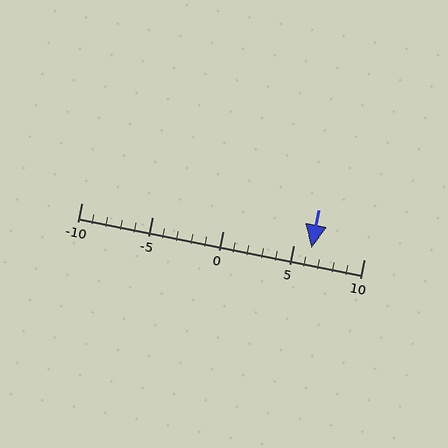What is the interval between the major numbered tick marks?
The major tick marks are spaced 5 units apart.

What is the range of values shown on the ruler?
The ruler shows values from -10 to 10.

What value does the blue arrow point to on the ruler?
The blue arrow points to approximately 6.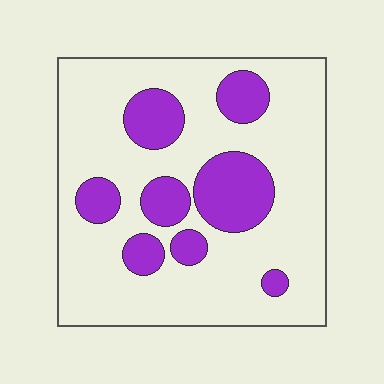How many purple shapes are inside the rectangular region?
8.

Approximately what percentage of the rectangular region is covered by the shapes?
Approximately 25%.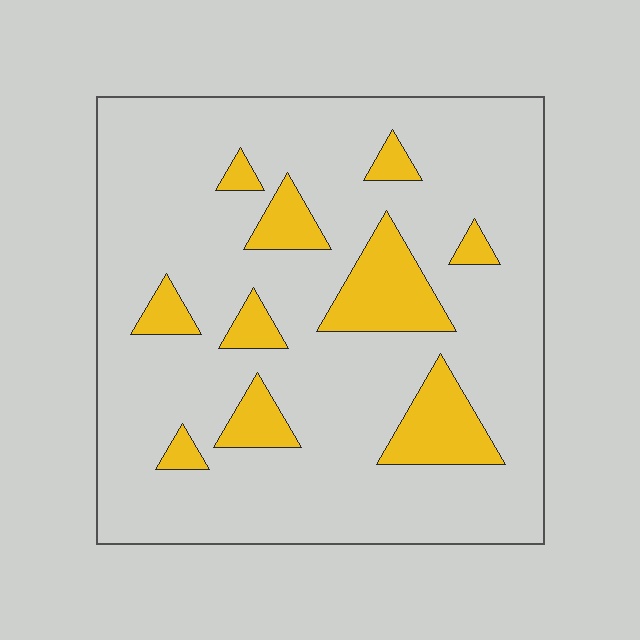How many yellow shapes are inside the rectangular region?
10.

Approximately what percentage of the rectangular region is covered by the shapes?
Approximately 15%.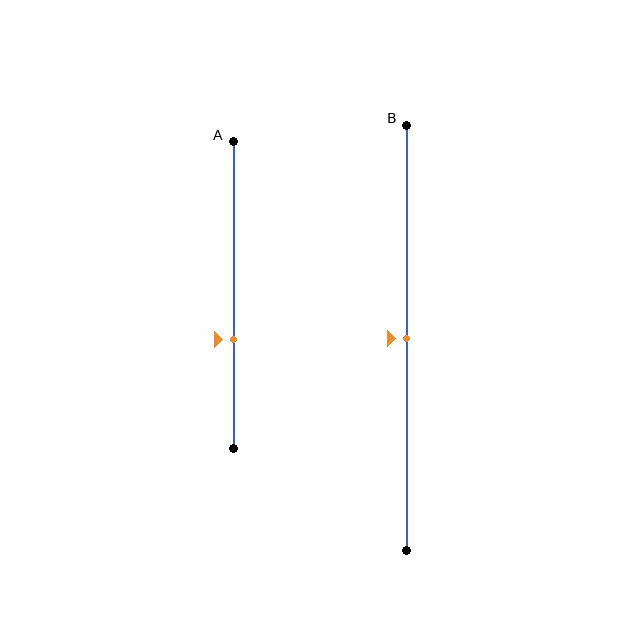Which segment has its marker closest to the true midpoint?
Segment B has its marker closest to the true midpoint.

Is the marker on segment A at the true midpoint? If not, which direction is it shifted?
No, the marker on segment A is shifted downward by about 15% of the segment length.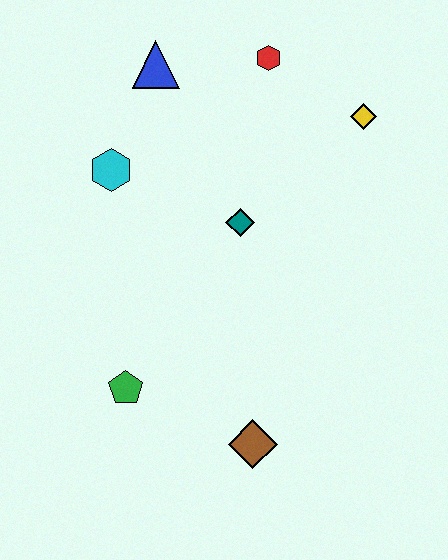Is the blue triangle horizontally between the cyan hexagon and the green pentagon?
No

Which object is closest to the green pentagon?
The brown diamond is closest to the green pentagon.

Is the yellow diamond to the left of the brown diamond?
No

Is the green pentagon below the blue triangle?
Yes